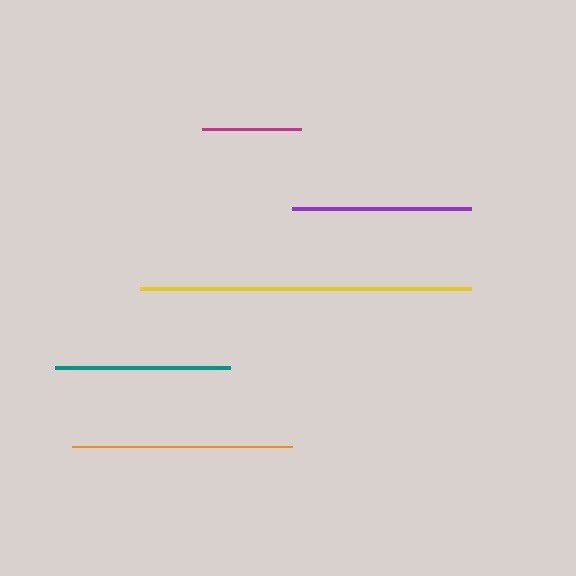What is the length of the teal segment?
The teal segment is approximately 175 pixels long.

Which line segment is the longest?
The yellow line is the longest at approximately 330 pixels.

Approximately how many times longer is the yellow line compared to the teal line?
The yellow line is approximately 1.9 times the length of the teal line.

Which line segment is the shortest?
The magenta line is the shortest at approximately 99 pixels.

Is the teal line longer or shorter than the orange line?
The orange line is longer than the teal line.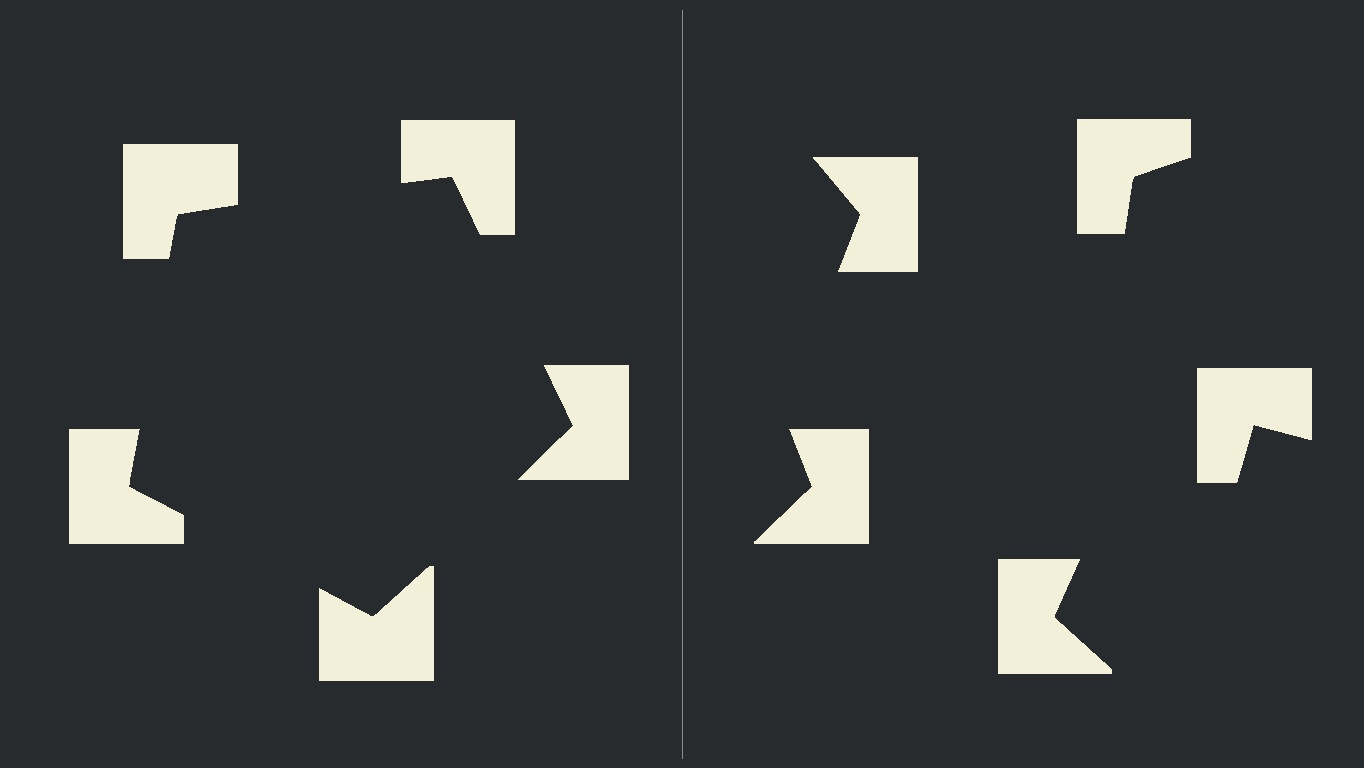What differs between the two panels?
The notched squares are positioned identically on both sides; only the wedge orientations differ. On the left they align to a pentagon; on the right they are misaligned.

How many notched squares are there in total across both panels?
10 — 5 on each side.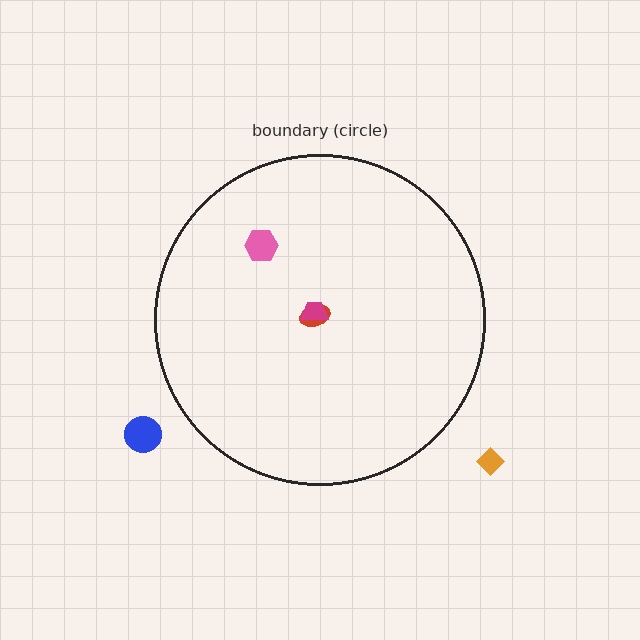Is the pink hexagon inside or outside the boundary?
Inside.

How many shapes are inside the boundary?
3 inside, 2 outside.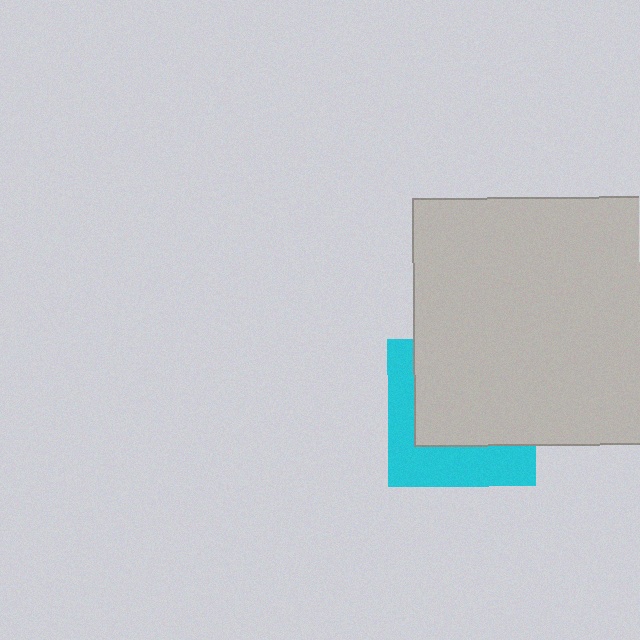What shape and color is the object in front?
The object in front is a light gray rectangle.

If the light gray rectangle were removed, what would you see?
You would see the complete cyan square.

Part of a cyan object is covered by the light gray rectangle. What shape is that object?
It is a square.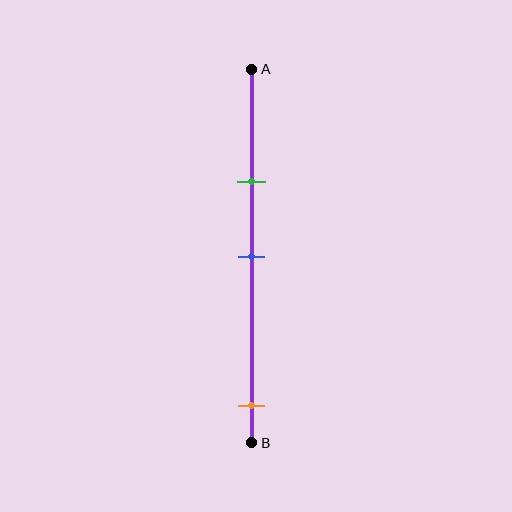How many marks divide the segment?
There are 3 marks dividing the segment.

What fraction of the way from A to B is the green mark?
The green mark is approximately 30% (0.3) of the way from A to B.